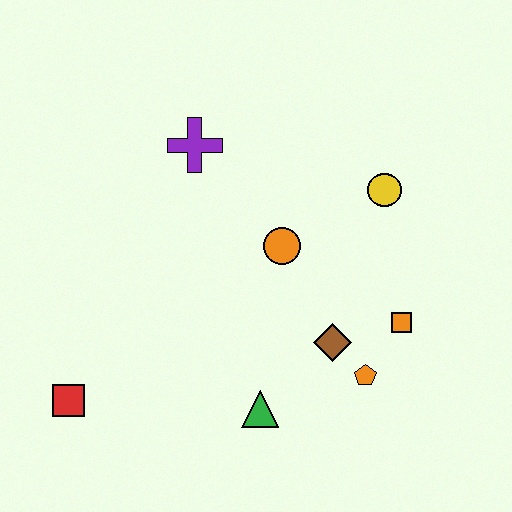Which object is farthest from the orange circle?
The red square is farthest from the orange circle.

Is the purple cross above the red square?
Yes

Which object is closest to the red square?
The green triangle is closest to the red square.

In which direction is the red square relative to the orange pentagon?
The red square is to the left of the orange pentagon.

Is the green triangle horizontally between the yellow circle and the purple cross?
Yes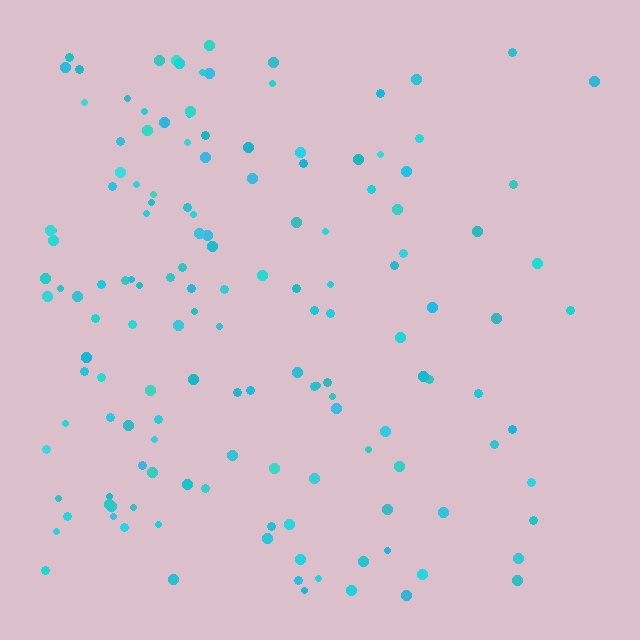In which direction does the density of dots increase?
From right to left, with the left side densest.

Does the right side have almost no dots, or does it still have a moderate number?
Still a moderate number, just noticeably fewer than the left.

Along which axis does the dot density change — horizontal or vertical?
Horizontal.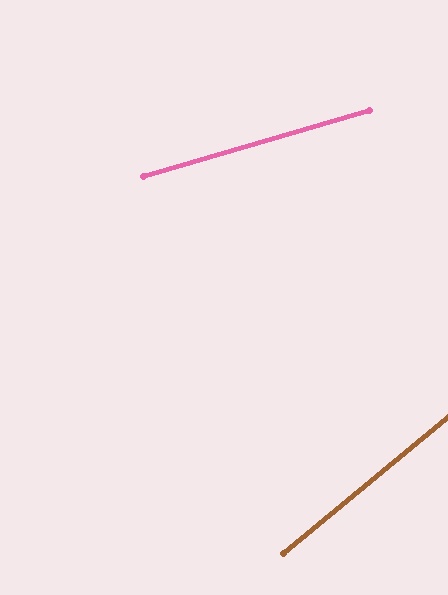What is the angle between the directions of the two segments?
Approximately 23 degrees.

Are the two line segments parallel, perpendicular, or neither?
Neither parallel nor perpendicular — they differ by about 23°.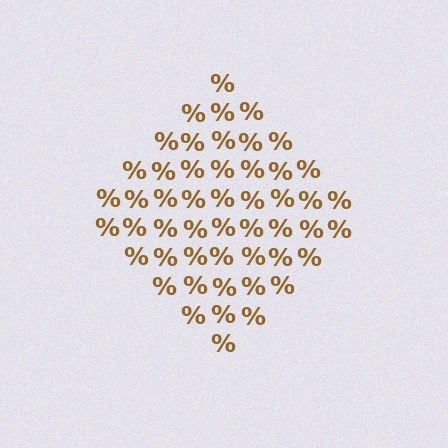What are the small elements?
The small elements are percent signs.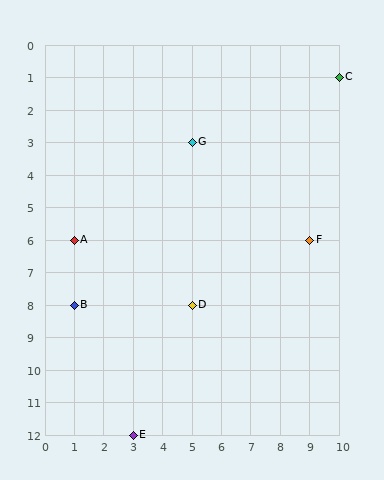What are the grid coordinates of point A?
Point A is at grid coordinates (1, 6).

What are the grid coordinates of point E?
Point E is at grid coordinates (3, 12).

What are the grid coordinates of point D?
Point D is at grid coordinates (5, 8).